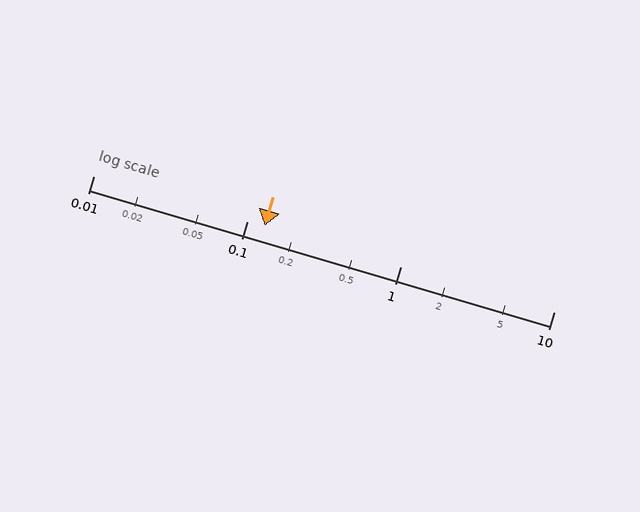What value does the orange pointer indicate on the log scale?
The pointer indicates approximately 0.13.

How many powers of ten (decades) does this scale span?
The scale spans 3 decades, from 0.01 to 10.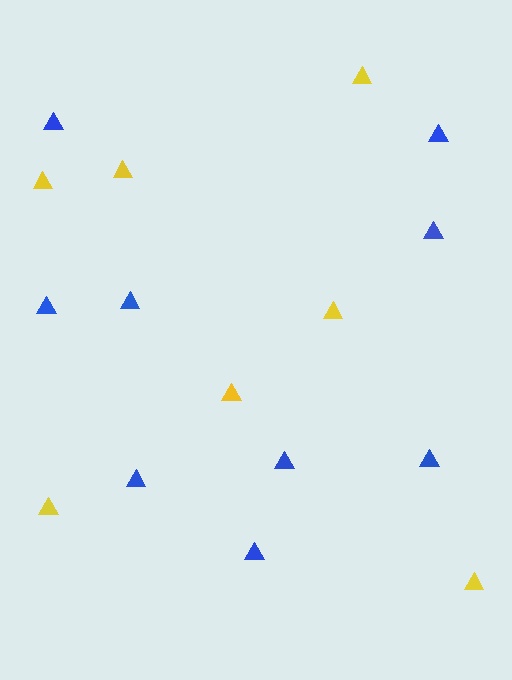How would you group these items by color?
There are 2 groups: one group of blue triangles (9) and one group of yellow triangles (7).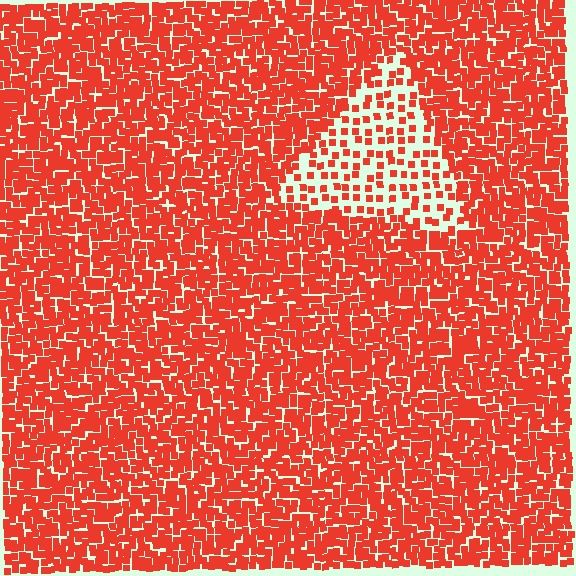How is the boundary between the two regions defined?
The boundary is defined by a change in element density (approximately 2.6x ratio). All elements are the same color, size, and shape.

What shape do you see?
I see a triangle.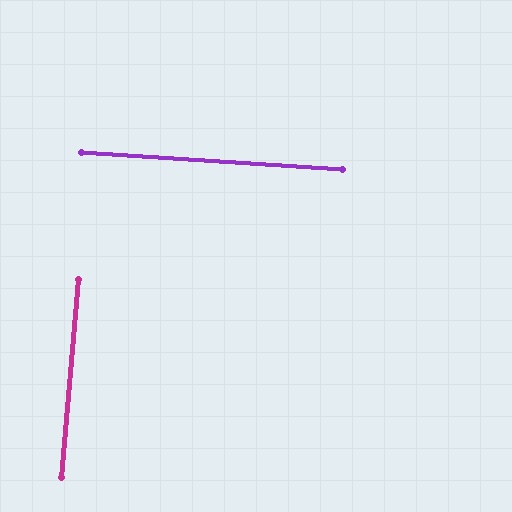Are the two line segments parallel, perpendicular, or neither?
Perpendicular — they meet at approximately 89°.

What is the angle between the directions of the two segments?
Approximately 89 degrees.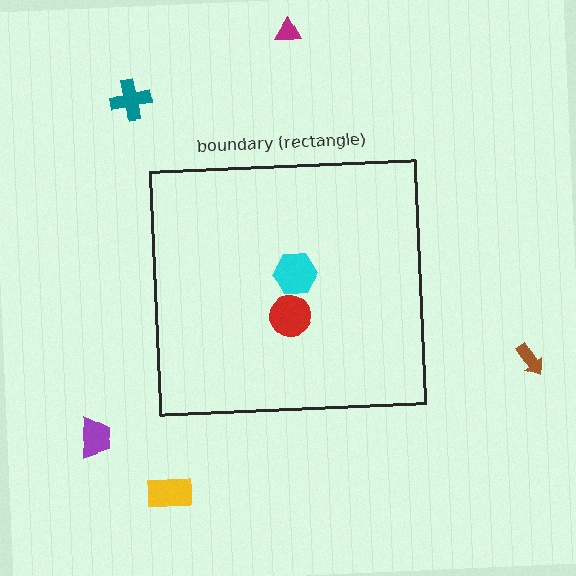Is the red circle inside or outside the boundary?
Inside.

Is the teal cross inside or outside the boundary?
Outside.